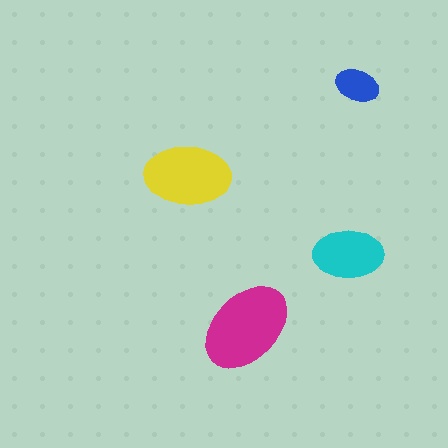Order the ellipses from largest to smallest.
the magenta one, the yellow one, the cyan one, the blue one.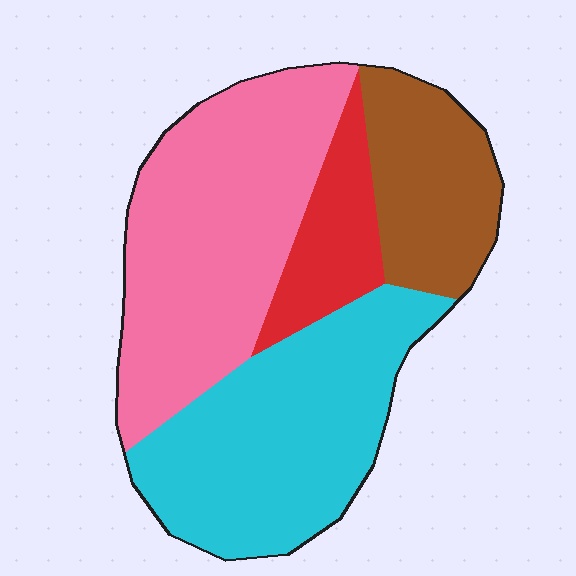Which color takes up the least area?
Red, at roughly 10%.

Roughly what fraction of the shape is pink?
Pink takes up about three eighths (3/8) of the shape.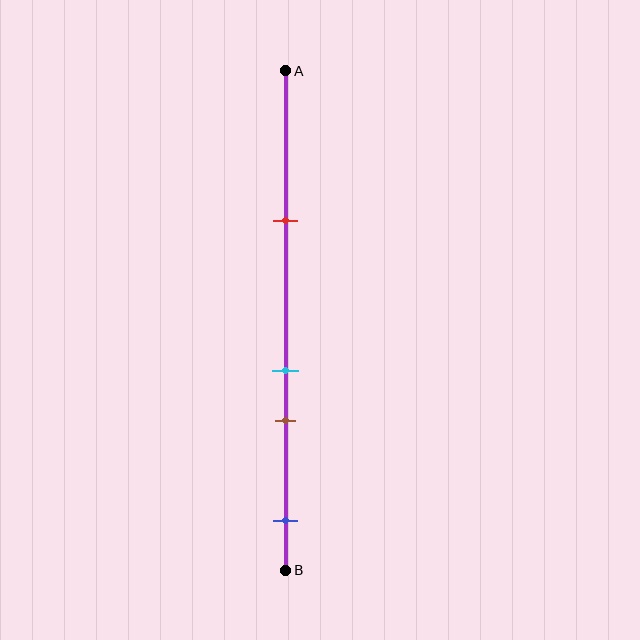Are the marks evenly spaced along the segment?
No, the marks are not evenly spaced.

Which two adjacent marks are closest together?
The cyan and brown marks are the closest adjacent pair.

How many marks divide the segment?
There are 4 marks dividing the segment.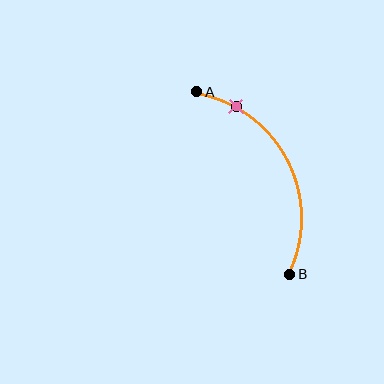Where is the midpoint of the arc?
The arc midpoint is the point on the curve farthest from the straight line joining A and B. It sits to the right of that line.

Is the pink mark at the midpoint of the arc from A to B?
No. The pink mark lies on the arc but is closer to endpoint A. The arc midpoint would be at the point on the curve equidistant along the arc from both A and B.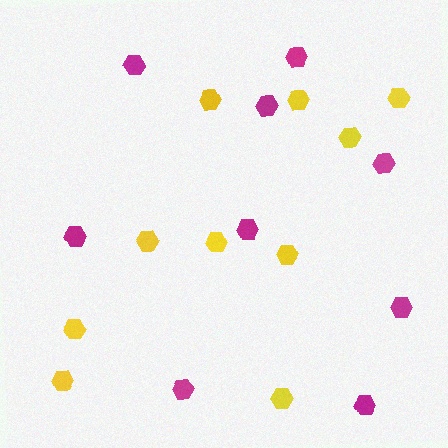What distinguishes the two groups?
There are 2 groups: one group of yellow hexagons (10) and one group of magenta hexagons (9).